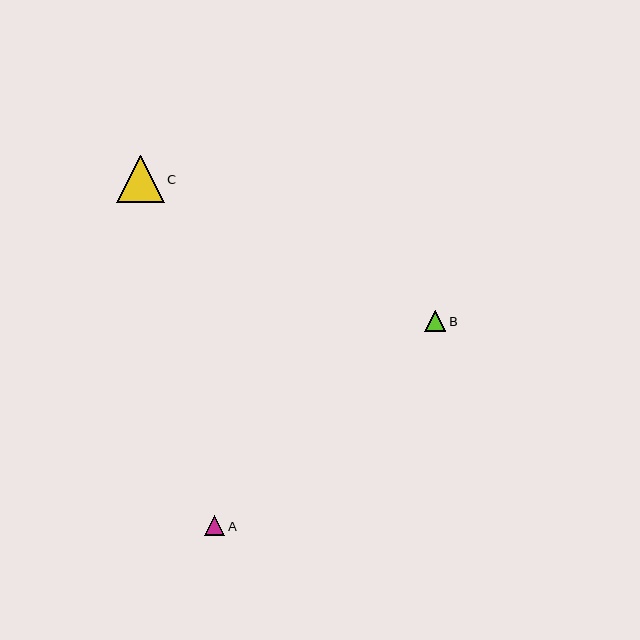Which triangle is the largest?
Triangle C is the largest with a size of approximately 48 pixels.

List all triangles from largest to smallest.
From largest to smallest: C, B, A.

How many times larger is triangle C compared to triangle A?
Triangle C is approximately 2.3 times the size of triangle A.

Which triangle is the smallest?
Triangle A is the smallest with a size of approximately 21 pixels.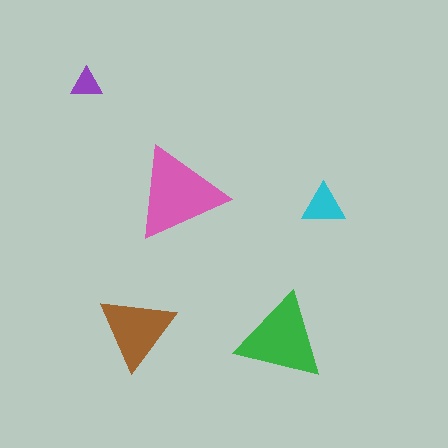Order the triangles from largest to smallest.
the pink one, the green one, the brown one, the cyan one, the purple one.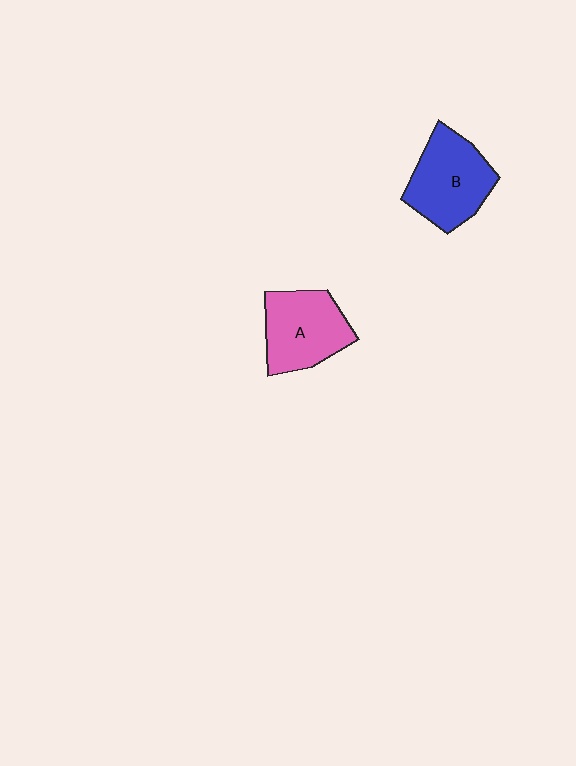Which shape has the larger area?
Shape B (blue).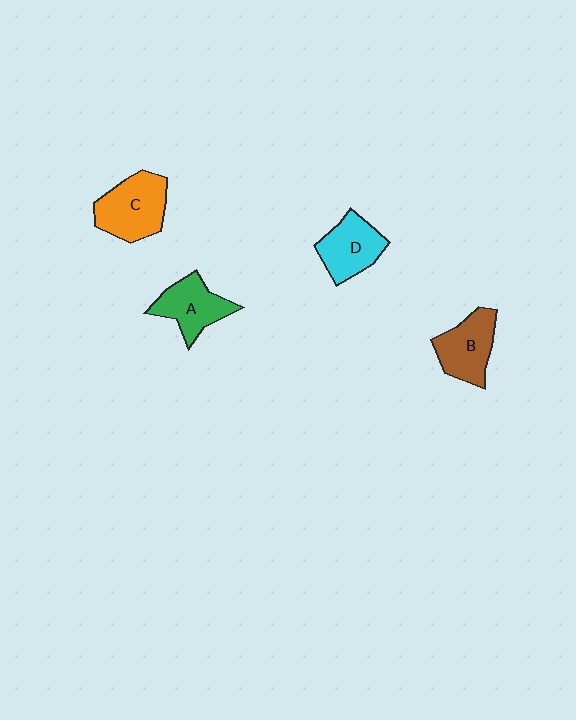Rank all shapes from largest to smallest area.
From largest to smallest: C (orange), B (brown), D (cyan), A (green).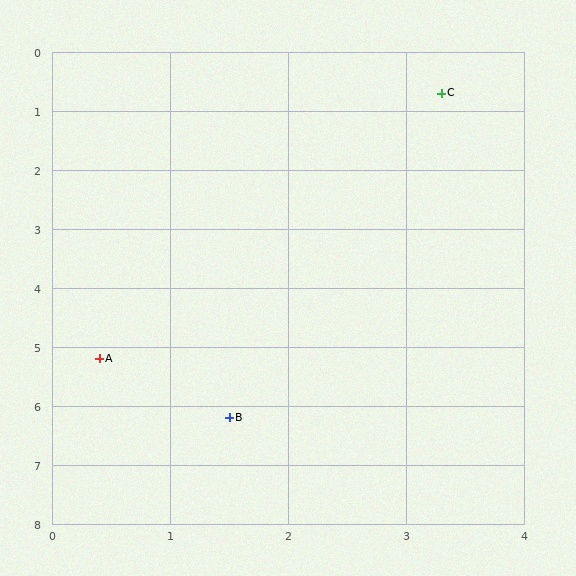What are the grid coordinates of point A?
Point A is at approximately (0.4, 5.2).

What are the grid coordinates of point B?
Point B is at approximately (1.5, 6.2).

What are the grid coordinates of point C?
Point C is at approximately (3.3, 0.7).